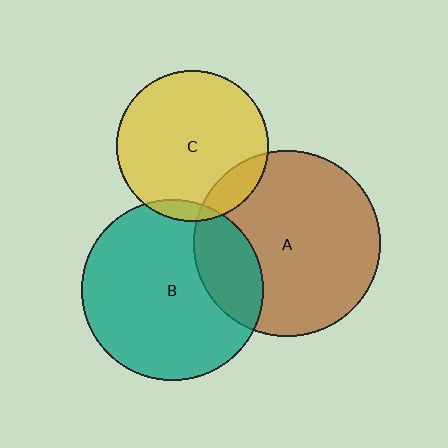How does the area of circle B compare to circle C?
Approximately 1.4 times.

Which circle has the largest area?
Circle A (brown).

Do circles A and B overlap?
Yes.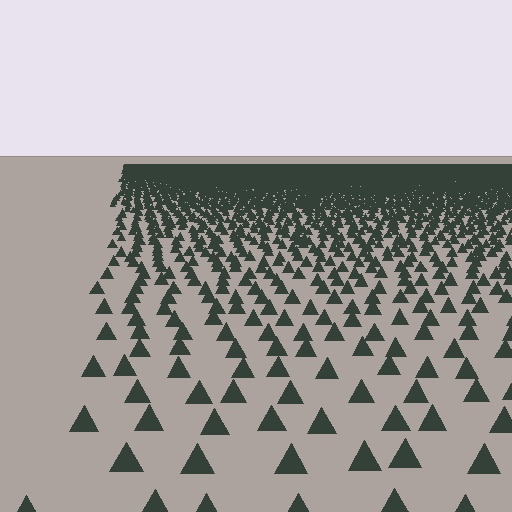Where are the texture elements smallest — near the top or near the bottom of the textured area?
Near the top.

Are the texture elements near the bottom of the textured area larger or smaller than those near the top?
Larger. Near the bottom, elements are closer to the viewer and appear at a bigger on-screen size.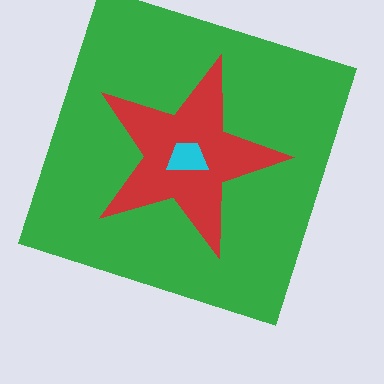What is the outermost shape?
The green square.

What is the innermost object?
The cyan trapezoid.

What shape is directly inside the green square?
The red star.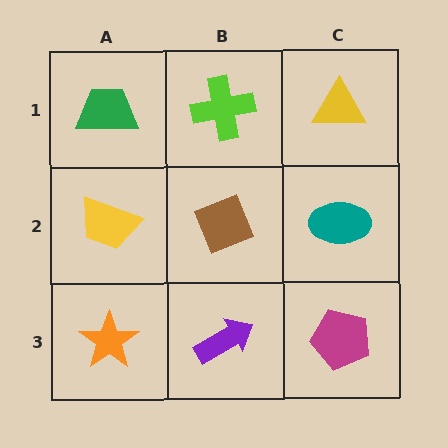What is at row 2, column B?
A brown diamond.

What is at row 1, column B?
A lime cross.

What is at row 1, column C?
A yellow triangle.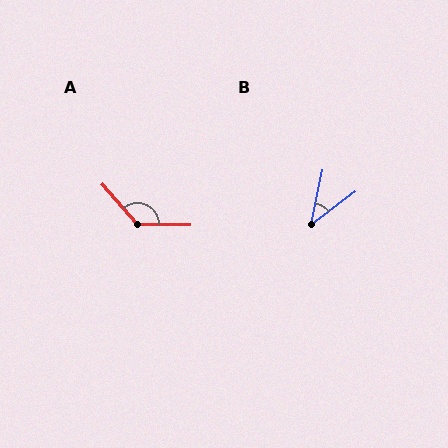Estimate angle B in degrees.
Approximately 41 degrees.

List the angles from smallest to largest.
B (41°), A (132°).